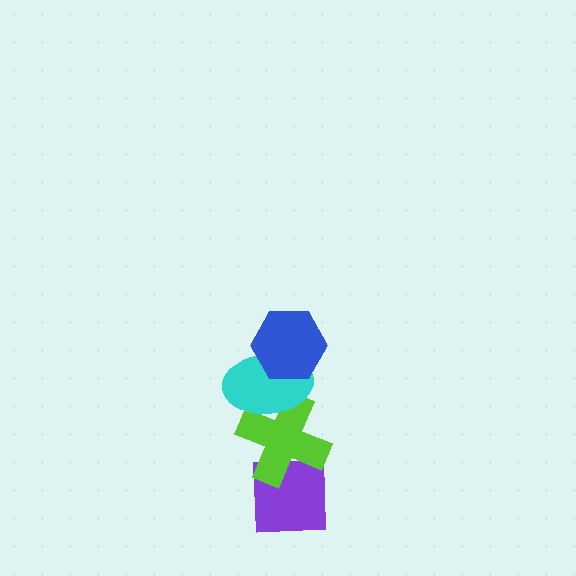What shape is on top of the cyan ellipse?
The blue hexagon is on top of the cyan ellipse.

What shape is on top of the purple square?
The lime cross is on top of the purple square.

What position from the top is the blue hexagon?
The blue hexagon is 1st from the top.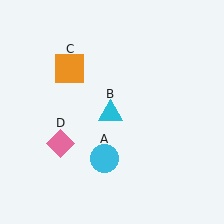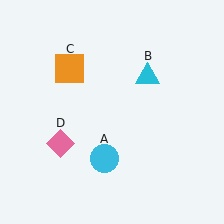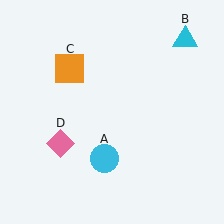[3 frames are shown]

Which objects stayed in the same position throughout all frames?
Cyan circle (object A) and orange square (object C) and pink diamond (object D) remained stationary.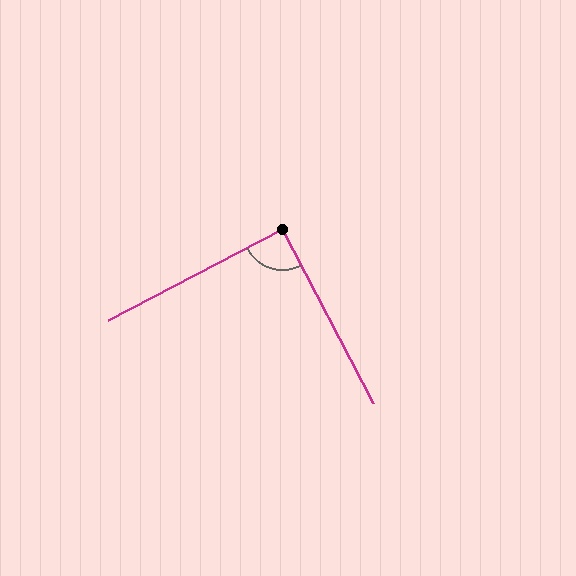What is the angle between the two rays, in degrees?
Approximately 90 degrees.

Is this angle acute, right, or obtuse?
It is approximately a right angle.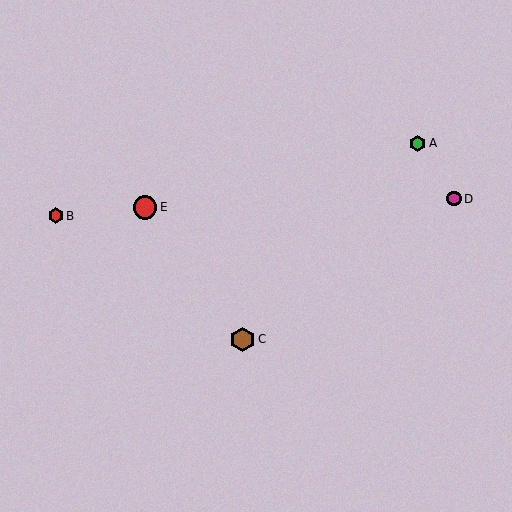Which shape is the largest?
The brown hexagon (labeled C) is the largest.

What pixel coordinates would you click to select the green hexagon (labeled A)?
Click at (418, 143) to select the green hexagon A.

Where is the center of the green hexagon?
The center of the green hexagon is at (418, 143).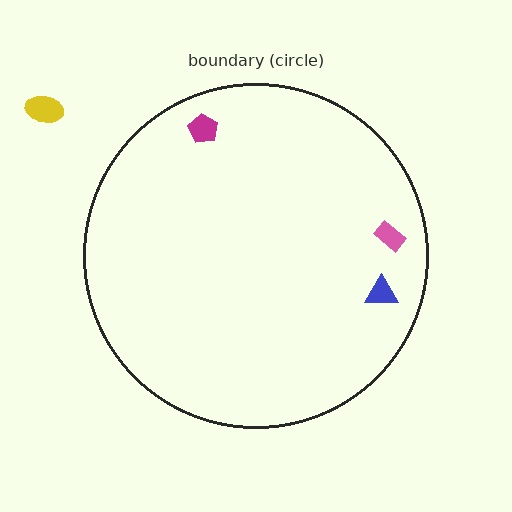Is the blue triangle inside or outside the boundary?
Inside.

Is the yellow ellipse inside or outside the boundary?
Outside.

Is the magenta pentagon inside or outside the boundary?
Inside.